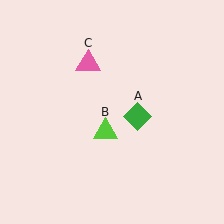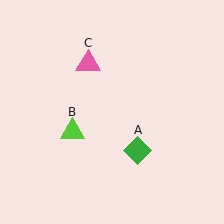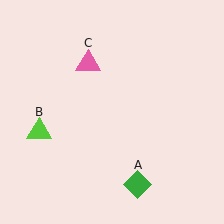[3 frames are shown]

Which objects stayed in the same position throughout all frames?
Pink triangle (object C) remained stationary.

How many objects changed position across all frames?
2 objects changed position: green diamond (object A), lime triangle (object B).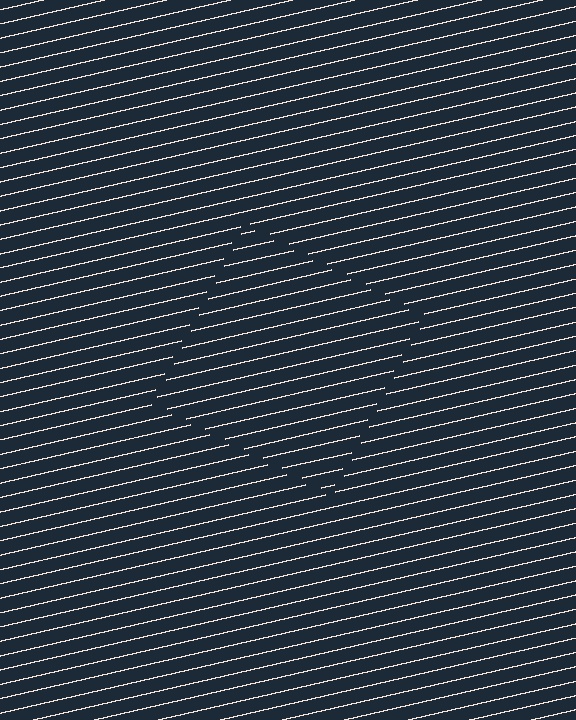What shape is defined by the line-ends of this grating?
An illusory square. The interior of the shape contains the same grating, shifted by half a period — the contour is defined by the phase discontinuity where line-ends from the inner and outer gratings abut.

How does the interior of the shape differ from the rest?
The interior of the shape contains the same grating, shifted by half a period — the contour is defined by the phase discontinuity where line-ends from the inner and outer gratings abut.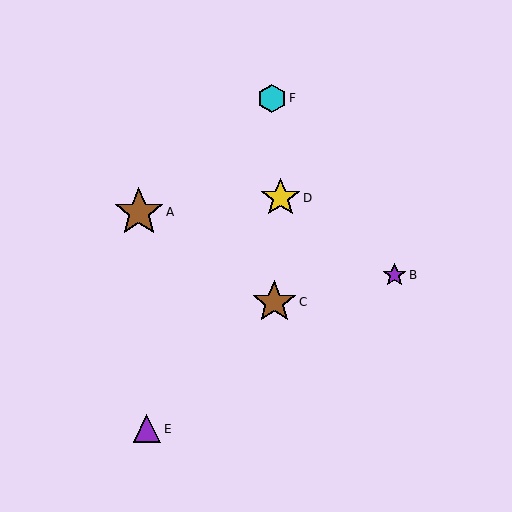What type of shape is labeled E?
Shape E is a purple triangle.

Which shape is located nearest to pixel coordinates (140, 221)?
The brown star (labeled A) at (139, 212) is nearest to that location.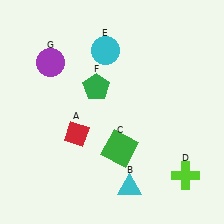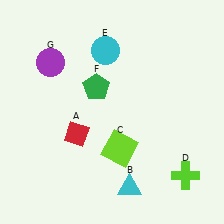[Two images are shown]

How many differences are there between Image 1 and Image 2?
There is 1 difference between the two images.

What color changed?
The square (C) changed from green in Image 1 to lime in Image 2.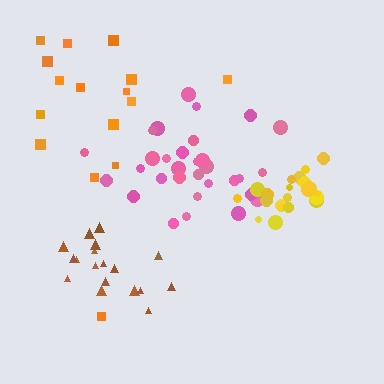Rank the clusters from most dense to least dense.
yellow, brown, pink, orange.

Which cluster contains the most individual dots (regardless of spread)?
Pink (31).